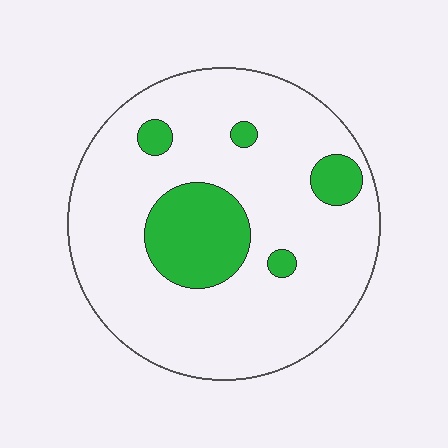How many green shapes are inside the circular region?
5.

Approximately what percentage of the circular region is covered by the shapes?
Approximately 15%.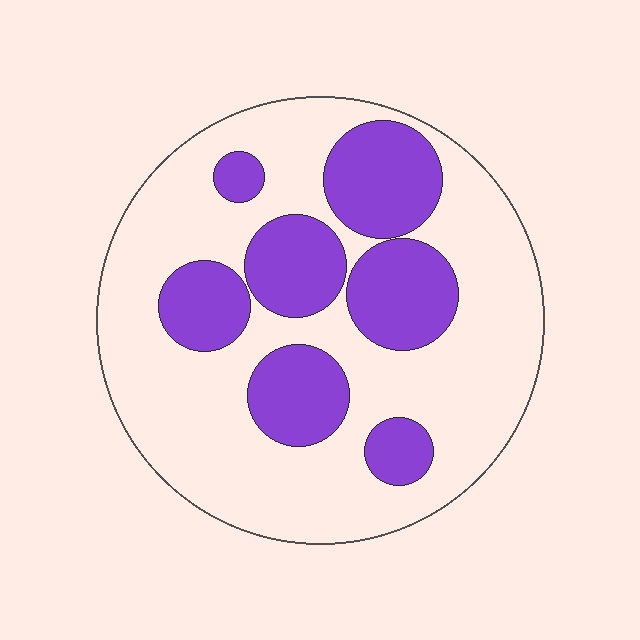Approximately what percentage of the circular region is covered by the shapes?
Approximately 30%.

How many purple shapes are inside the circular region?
7.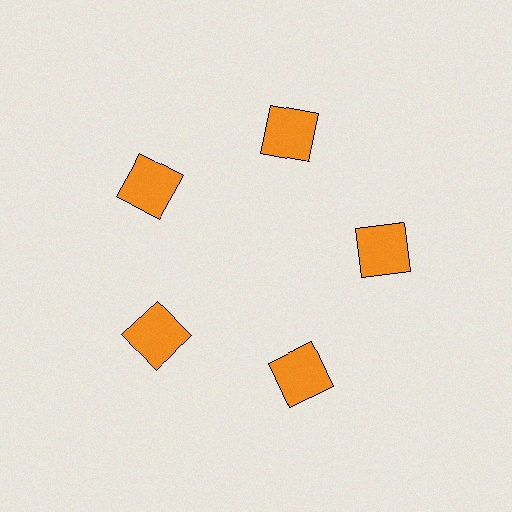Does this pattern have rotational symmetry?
Yes, this pattern has 5-fold rotational symmetry. It looks the same after rotating 72 degrees around the center.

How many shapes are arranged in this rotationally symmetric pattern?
There are 5 shapes, arranged in 5 groups of 1.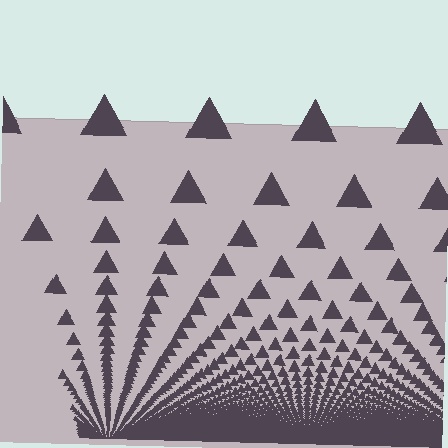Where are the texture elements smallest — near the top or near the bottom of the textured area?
Near the bottom.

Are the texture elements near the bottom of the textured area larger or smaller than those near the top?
Smaller. The gradient is inverted — elements near the bottom are smaller and denser.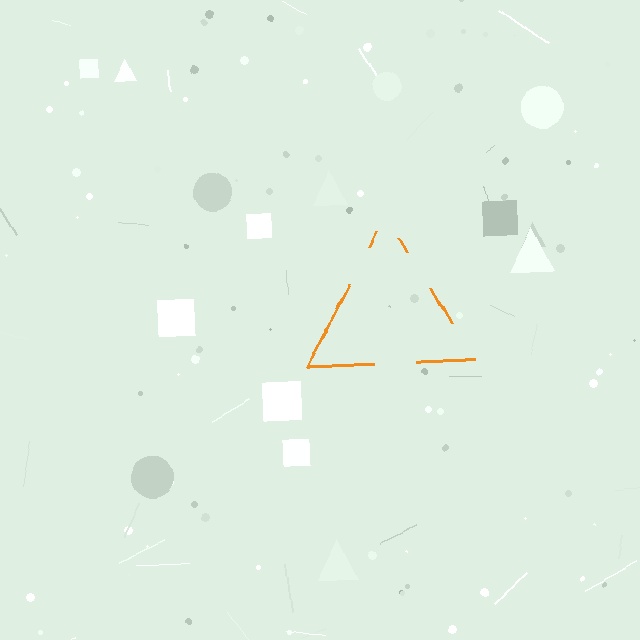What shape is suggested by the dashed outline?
The dashed outline suggests a triangle.